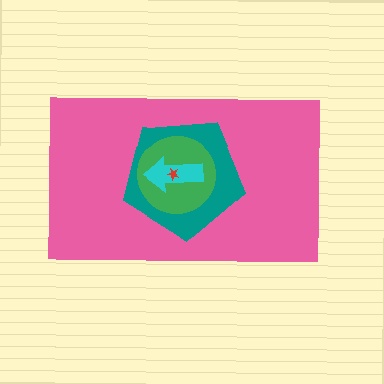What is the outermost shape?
The pink rectangle.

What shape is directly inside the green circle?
The cyan arrow.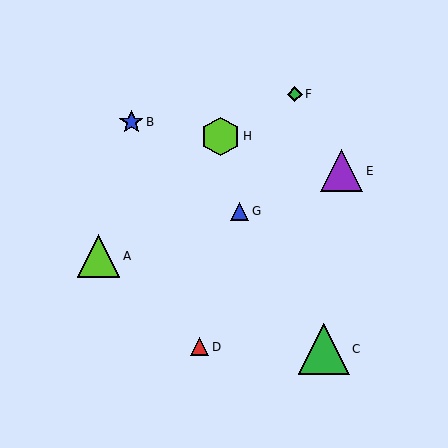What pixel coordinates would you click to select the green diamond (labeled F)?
Click at (295, 94) to select the green diamond F.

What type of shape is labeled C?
Shape C is a green triangle.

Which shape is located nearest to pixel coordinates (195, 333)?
The red triangle (labeled D) at (200, 347) is nearest to that location.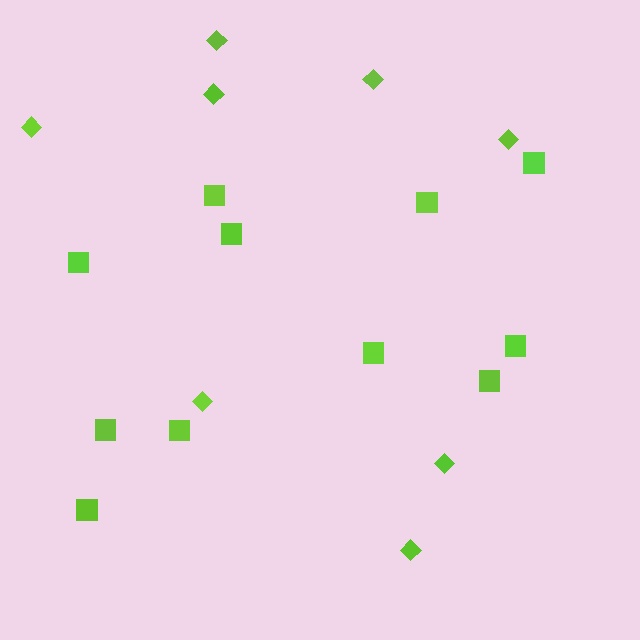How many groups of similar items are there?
There are 2 groups: one group of squares (11) and one group of diamonds (8).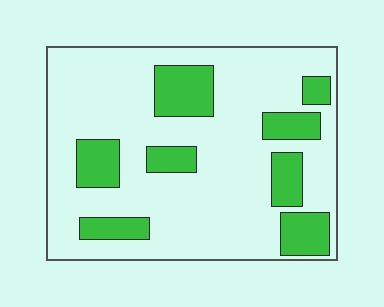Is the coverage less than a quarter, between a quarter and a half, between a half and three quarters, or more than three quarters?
Less than a quarter.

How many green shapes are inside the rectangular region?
8.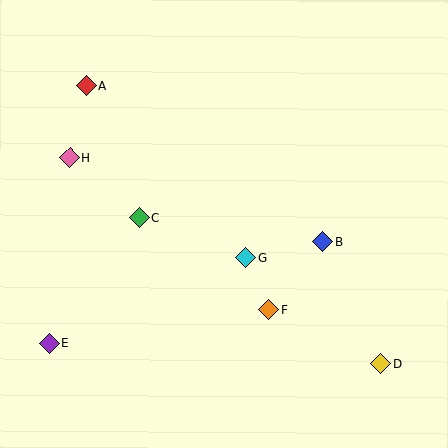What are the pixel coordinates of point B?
Point B is at (323, 241).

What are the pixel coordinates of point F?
Point F is at (269, 310).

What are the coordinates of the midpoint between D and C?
The midpoint between D and C is at (260, 291).